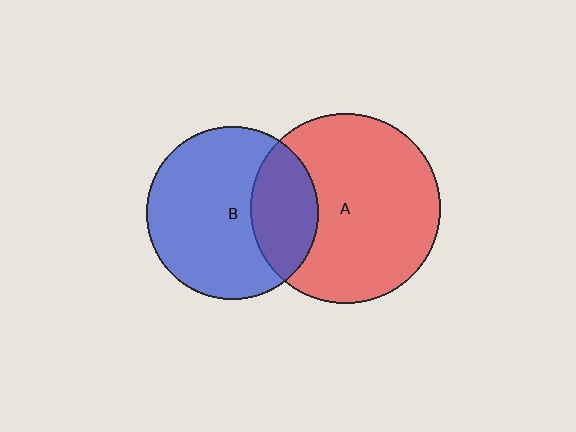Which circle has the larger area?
Circle A (red).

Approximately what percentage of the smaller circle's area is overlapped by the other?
Approximately 30%.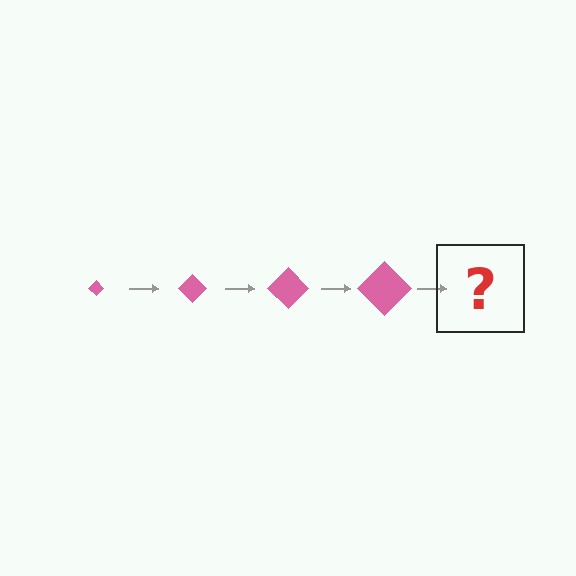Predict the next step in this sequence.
The next step is a pink diamond, larger than the previous one.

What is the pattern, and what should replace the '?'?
The pattern is that the diamond gets progressively larger each step. The '?' should be a pink diamond, larger than the previous one.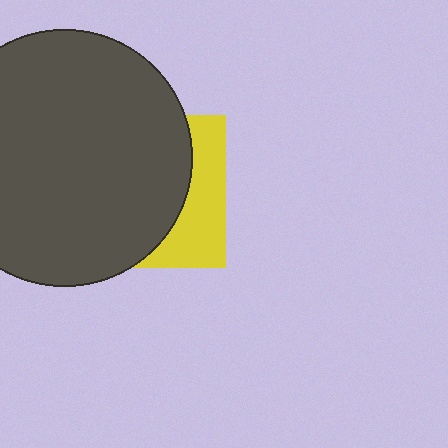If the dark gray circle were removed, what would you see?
You would see the complete yellow square.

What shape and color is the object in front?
The object in front is a dark gray circle.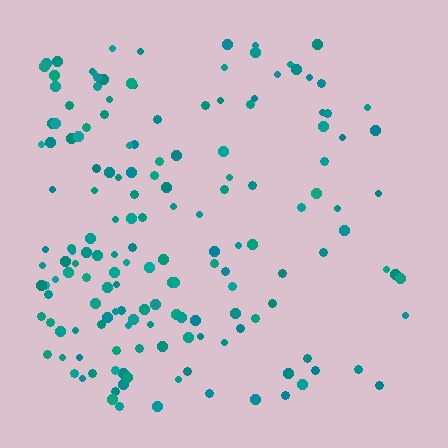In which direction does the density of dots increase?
From right to left, with the left side densest.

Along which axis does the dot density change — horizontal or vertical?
Horizontal.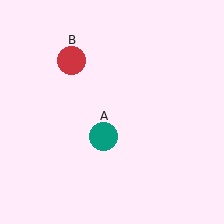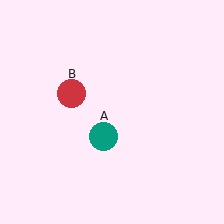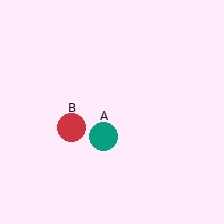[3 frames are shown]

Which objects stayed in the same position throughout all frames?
Teal circle (object A) remained stationary.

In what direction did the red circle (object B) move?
The red circle (object B) moved down.